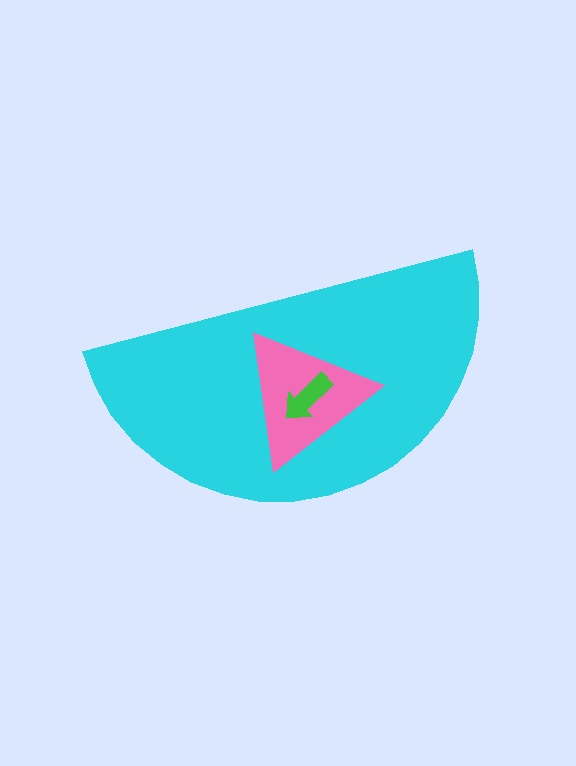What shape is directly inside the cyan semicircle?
The pink triangle.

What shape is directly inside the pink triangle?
The green arrow.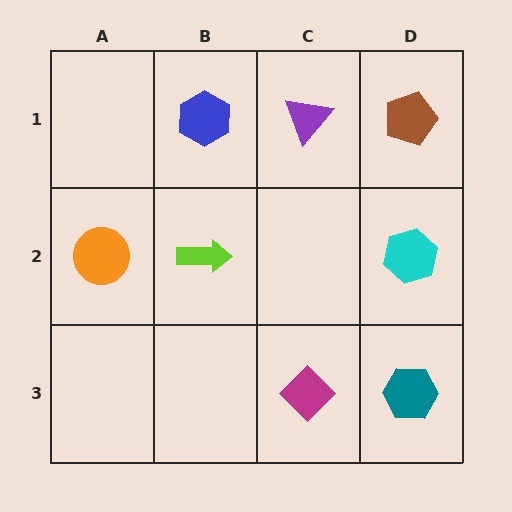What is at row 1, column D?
A brown pentagon.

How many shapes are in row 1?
3 shapes.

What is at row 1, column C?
A purple triangle.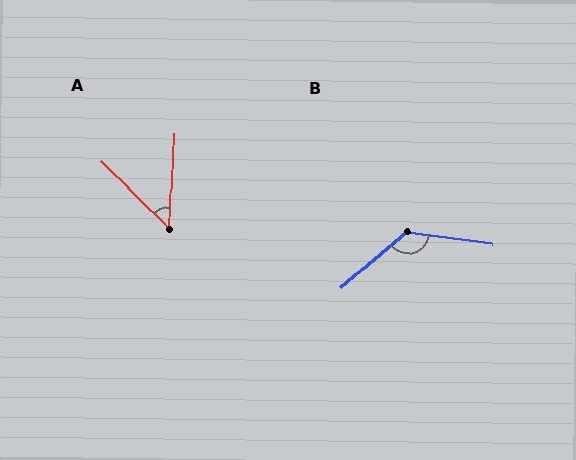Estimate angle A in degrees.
Approximately 48 degrees.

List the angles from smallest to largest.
A (48°), B (132°).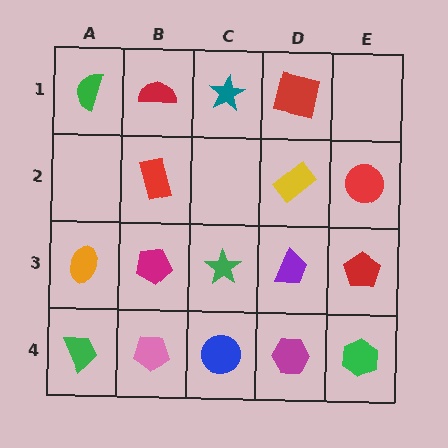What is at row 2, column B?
A red rectangle.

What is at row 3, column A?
An orange ellipse.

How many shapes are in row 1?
4 shapes.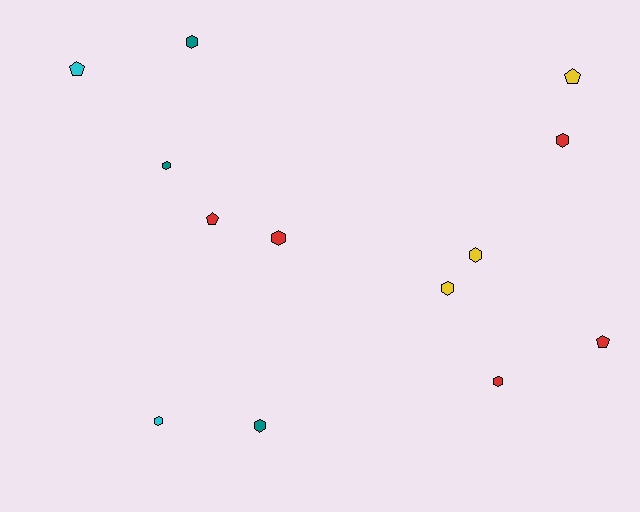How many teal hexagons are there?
There are 3 teal hexagons.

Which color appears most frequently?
Red, with 5 objects.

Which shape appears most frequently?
Hexagon, with 9 objects.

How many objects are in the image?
There are 13 objects.